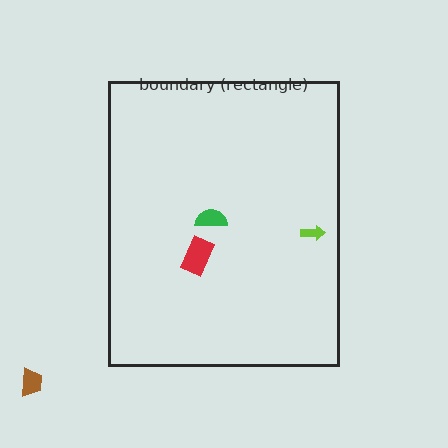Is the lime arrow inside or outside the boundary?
Inside.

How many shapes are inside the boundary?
3 inside, 1 outside.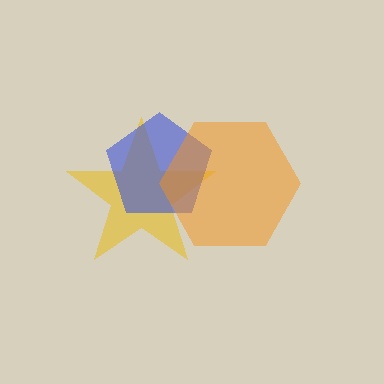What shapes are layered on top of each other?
The layered shapes are: a yellow star, a blue pentagon, an orange hexagon.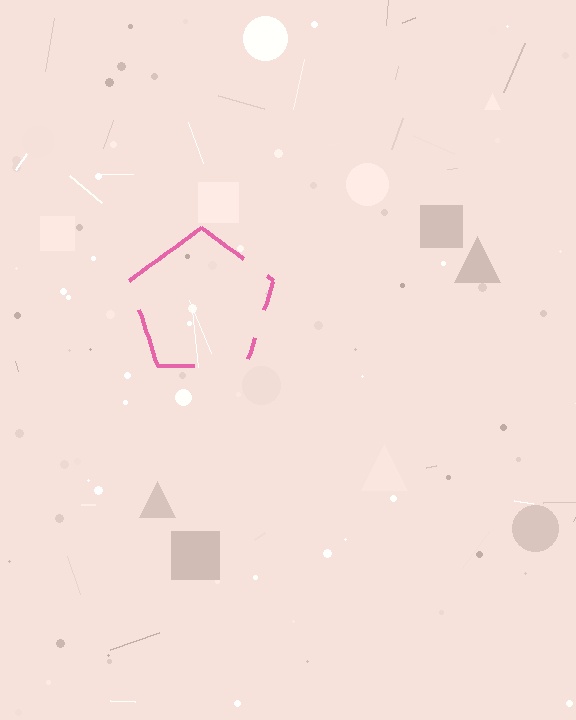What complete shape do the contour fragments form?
The contour fragments form a pentagon.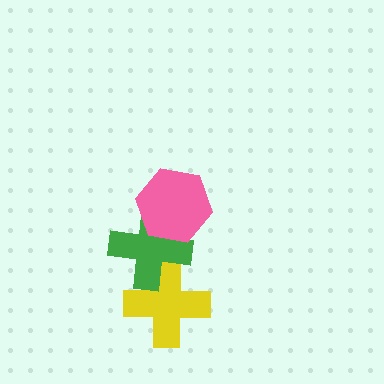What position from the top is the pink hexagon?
The pink hexagon is 1st from the top.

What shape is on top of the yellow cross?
The green cross is on top of the yellow cross.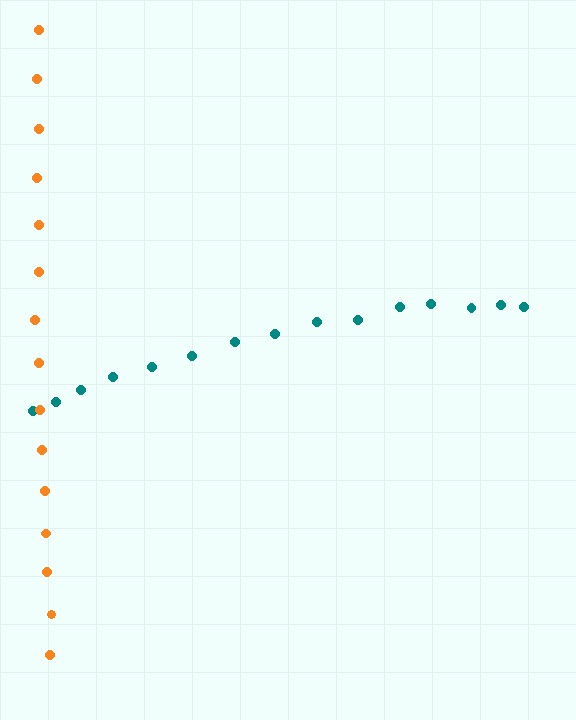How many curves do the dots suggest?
There are 2 distinct paths.